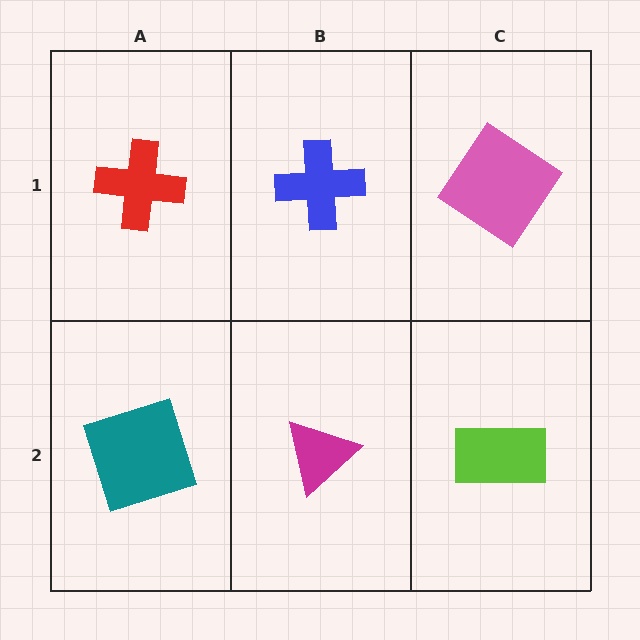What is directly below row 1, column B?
A magenta triangle.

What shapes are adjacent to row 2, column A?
A red cross (row 1, column A), a magenta triangle (row 2, column B).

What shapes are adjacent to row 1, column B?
A magenta triangle (row 2, column B), a red cross (row 1, column A), a pink diamond (row 1, column C).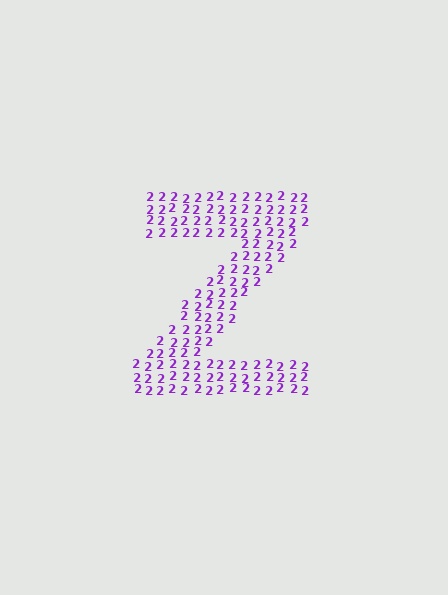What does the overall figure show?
The overall figure shows the letter Z.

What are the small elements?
The small elements are digit 2's.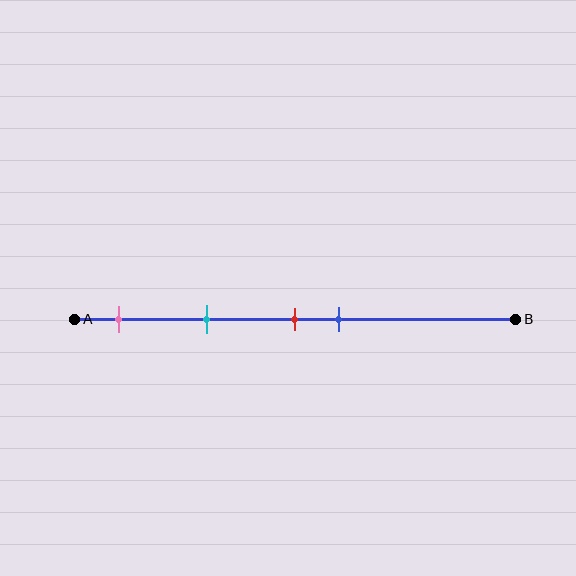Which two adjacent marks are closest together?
The red and blue marks are the closest adjacent pair.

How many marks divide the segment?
There are 4 marks dividing the segment.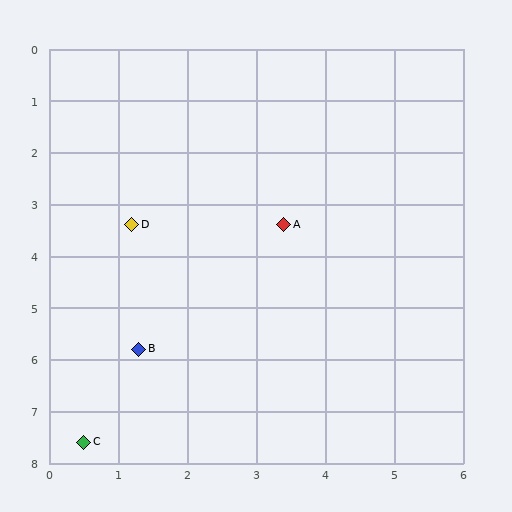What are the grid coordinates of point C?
Point C is at approximately (0.5, 7.6).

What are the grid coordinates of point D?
Point D is at approximately (1.2, 3.4).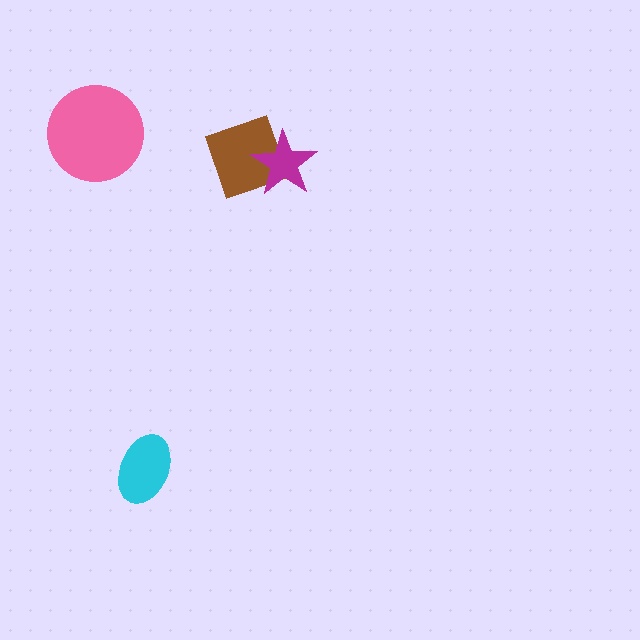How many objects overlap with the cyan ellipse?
0 objects overlap with the cyan ellipse.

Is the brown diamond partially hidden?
Yes, it is partially covered by another shape.